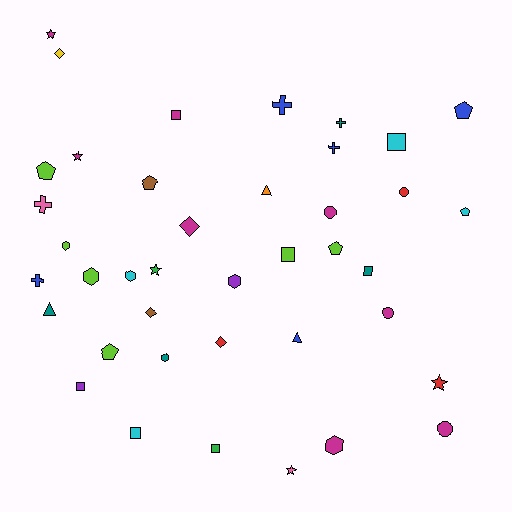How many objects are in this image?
There are 40 objects.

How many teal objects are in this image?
There are 4 teal objects.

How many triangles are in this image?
There are 3 triangles.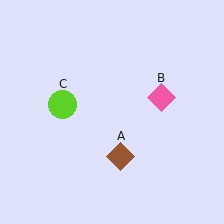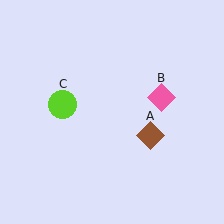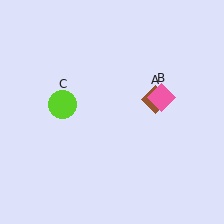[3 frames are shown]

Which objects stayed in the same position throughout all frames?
Pink diamond (object B) and lime circle (object C) remained stationary.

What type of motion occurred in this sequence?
The brown diamond (object A) rotated counterclockwise around the center of the scene.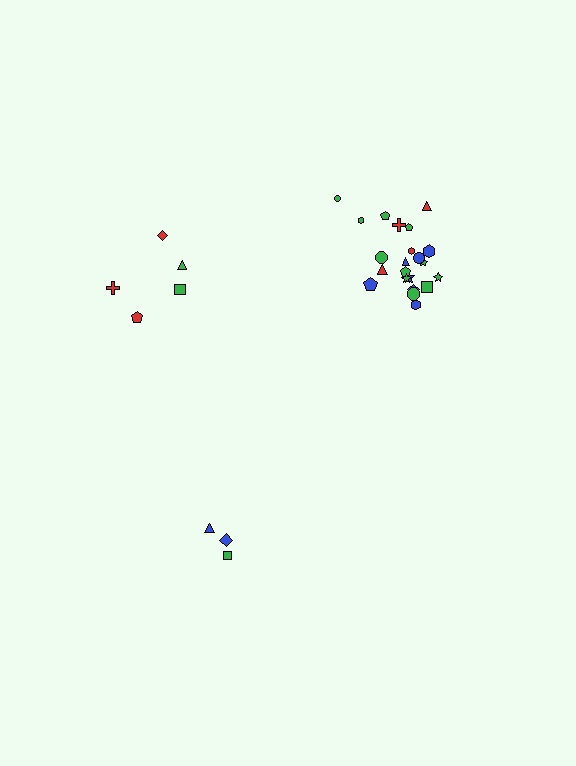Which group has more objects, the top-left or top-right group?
The top-right group.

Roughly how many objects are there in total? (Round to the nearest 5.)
Roughly 30 objects in total.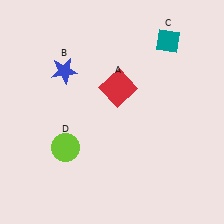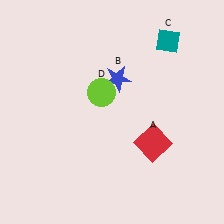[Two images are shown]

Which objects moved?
The objects that moved are: the red square (A), the blue star (B), the lime circle (D).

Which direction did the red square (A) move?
The red square (A) moved down.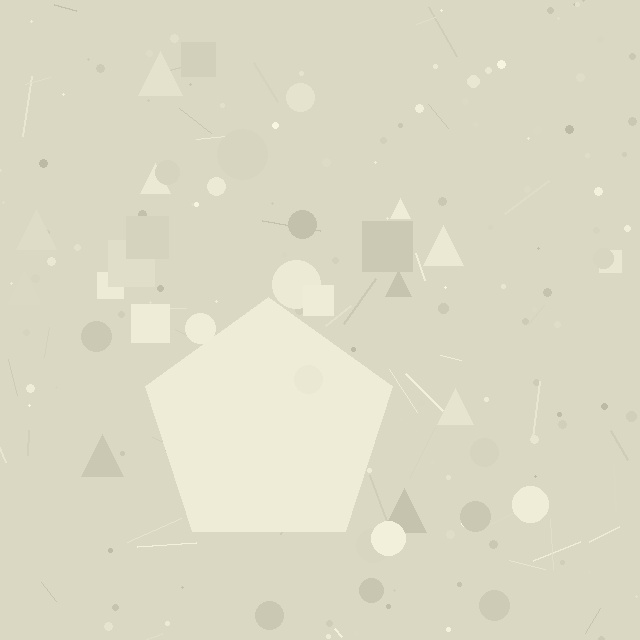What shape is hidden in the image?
A pentagon is hidden in the image.